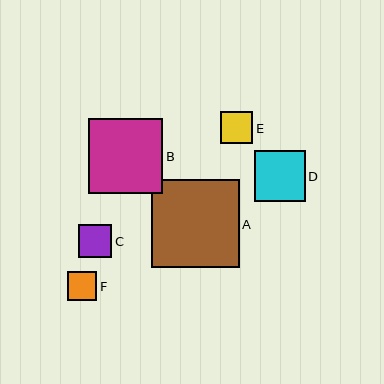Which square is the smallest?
Square F is the smallest with a size of approximately 30 pixels.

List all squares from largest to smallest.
From largest to smallest: A, B, D, C, E, F.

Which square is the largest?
Square A is the largest with a size of approximately 88 pixels.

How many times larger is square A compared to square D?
Square A is approximately 1.7 times the size of square D.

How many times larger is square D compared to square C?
Square D is approximately 1.5 times the size of square C.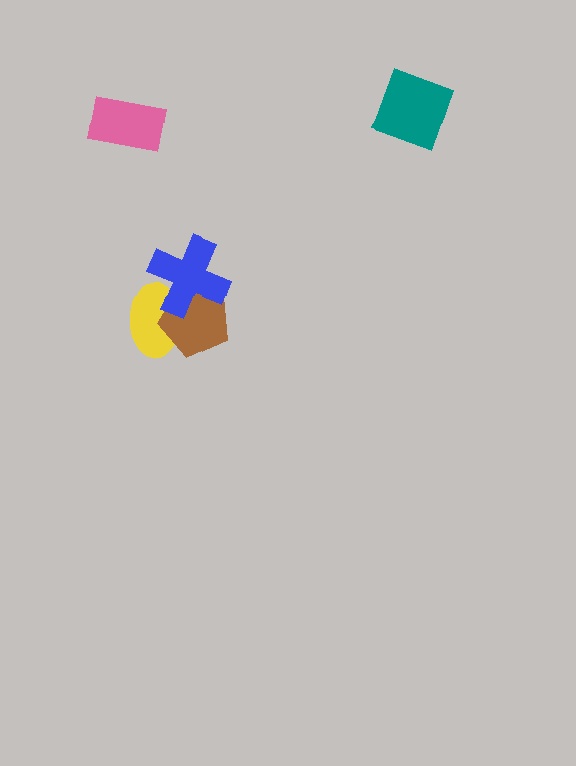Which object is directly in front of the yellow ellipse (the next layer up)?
The brown pentagon is directly in front of the yellow ellipse.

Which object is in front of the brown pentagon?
The blue cross is in front of the brown pentagon.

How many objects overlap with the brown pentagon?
2 objects overlap with the brown pentagon.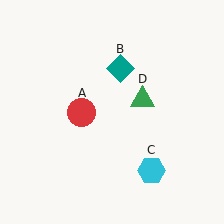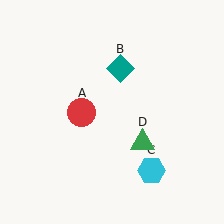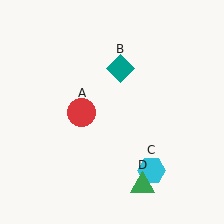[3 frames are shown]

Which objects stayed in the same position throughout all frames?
Red circle (object A) and teal diamond (object B) and cyan hexagon (object C) remained stationary.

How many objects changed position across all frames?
1 object changed position: green triangle (object D).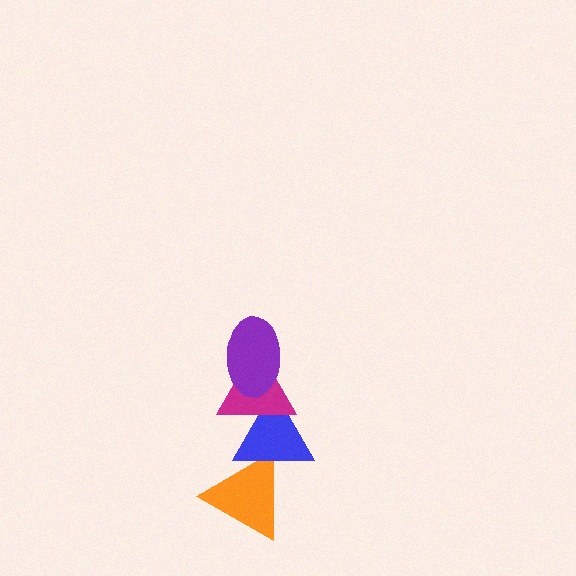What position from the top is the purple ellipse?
The purple ellipse is 1st from the top.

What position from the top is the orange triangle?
The orange triangle is 4th from the top.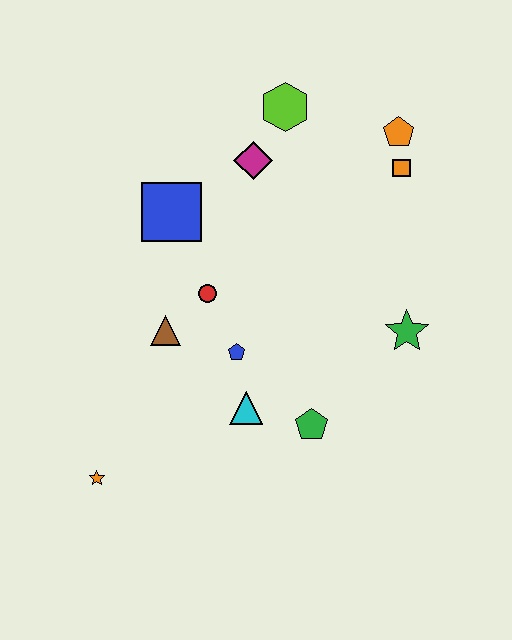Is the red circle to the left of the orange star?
No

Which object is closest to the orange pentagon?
The orange square is closest to the orange pentagon.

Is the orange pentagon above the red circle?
Yes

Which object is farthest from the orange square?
The orange star is farthest from the orange square.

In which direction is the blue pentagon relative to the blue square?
The blue pentagon is below the blue square.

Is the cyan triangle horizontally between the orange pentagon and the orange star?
Yes